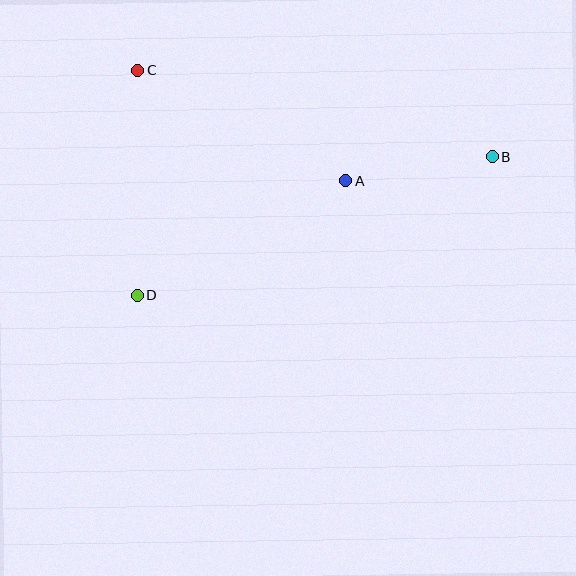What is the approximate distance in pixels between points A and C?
The distance between A and C is approximately 236 pixels.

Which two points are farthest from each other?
Points B and D are farthest from each other.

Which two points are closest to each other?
Points A and B are closest to each other.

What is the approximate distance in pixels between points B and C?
The distance between B and C is approximately 365 pixels.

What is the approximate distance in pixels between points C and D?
The distance between C and D is approximately 225 pixels.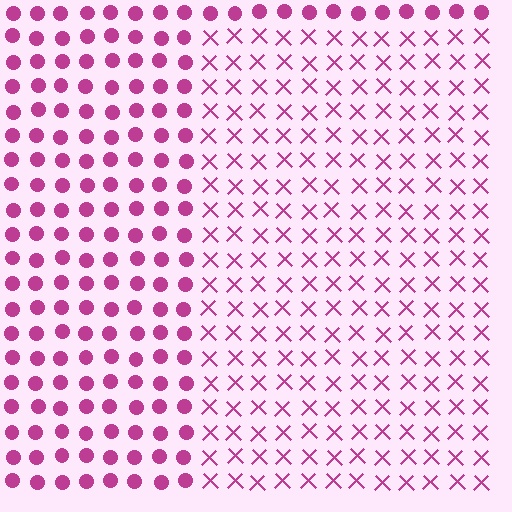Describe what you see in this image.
The image is filled with small magenta elements arranged in a uniform grid. A rectangle-shaped region contains X marks, while the surrounding area contains circles. The boundary is defined purely by the change in element shape.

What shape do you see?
I see a rectangle.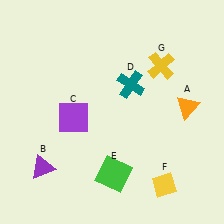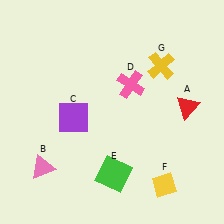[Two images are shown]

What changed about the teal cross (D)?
In Image 1, D is teal. In Image 2, it changed to pink.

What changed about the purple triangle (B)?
In Image 1, B is purple. In Image 2, it changed to pink.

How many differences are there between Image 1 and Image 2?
There are 3 differences between the two images.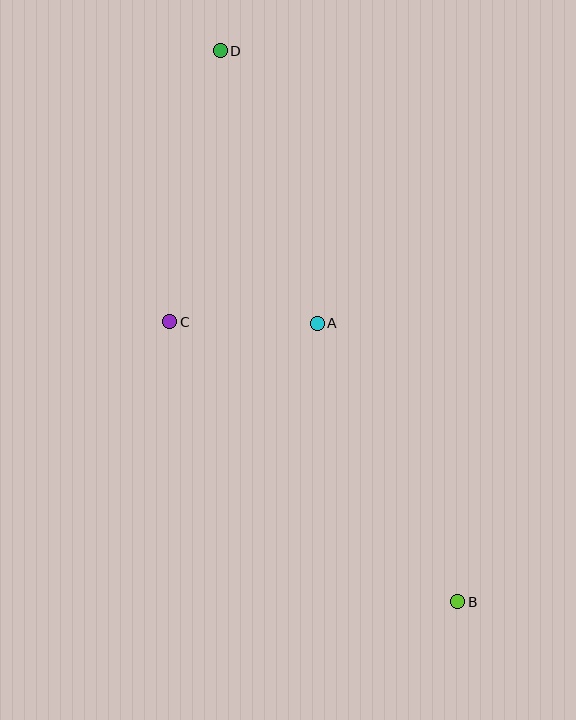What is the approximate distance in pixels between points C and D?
The distance between C and D is approximately 276 pixels.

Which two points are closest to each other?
Points A and C are closest to each other.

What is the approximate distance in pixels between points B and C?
The distance between B and C is approximately 402 pixels.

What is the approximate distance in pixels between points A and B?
The distance between A and B is approximately 312 pixels.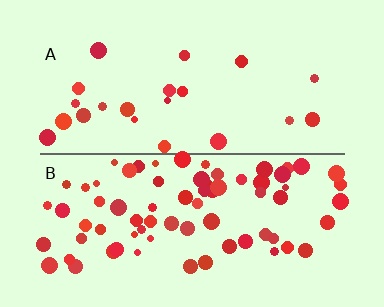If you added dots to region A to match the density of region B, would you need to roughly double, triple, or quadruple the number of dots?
Approximately triple.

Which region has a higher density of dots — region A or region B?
B (the bottom).